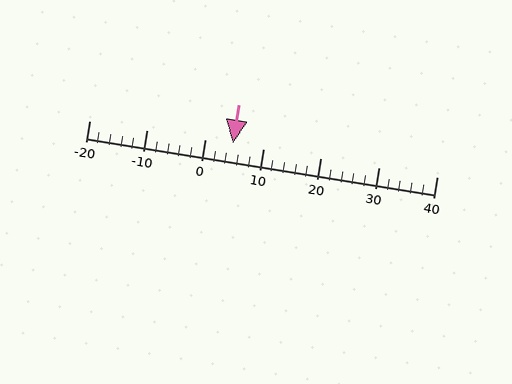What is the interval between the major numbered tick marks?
The major tick marks are spaced 10 units apart.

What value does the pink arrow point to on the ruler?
The pink arrow points to approximately 5.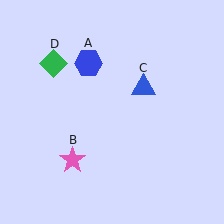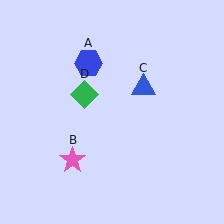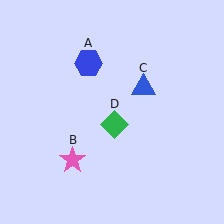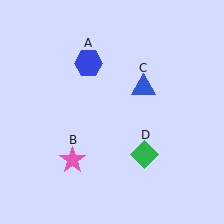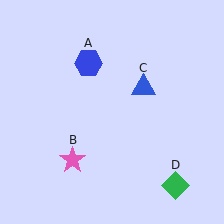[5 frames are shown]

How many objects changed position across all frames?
1 object changed position: green diamond (object D).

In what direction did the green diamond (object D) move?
The green diamond (object D) moved down and to the right.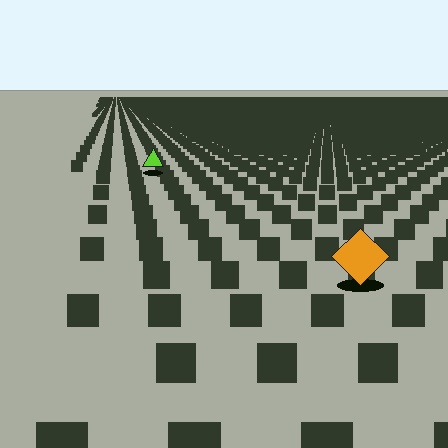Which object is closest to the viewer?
The orange diamond is closest. The texture marks near it are larger and more spread out.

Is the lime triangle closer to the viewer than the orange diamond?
No. The orange diamond is closer — you can tell from the texture gradient: the ground texture is coarser near it.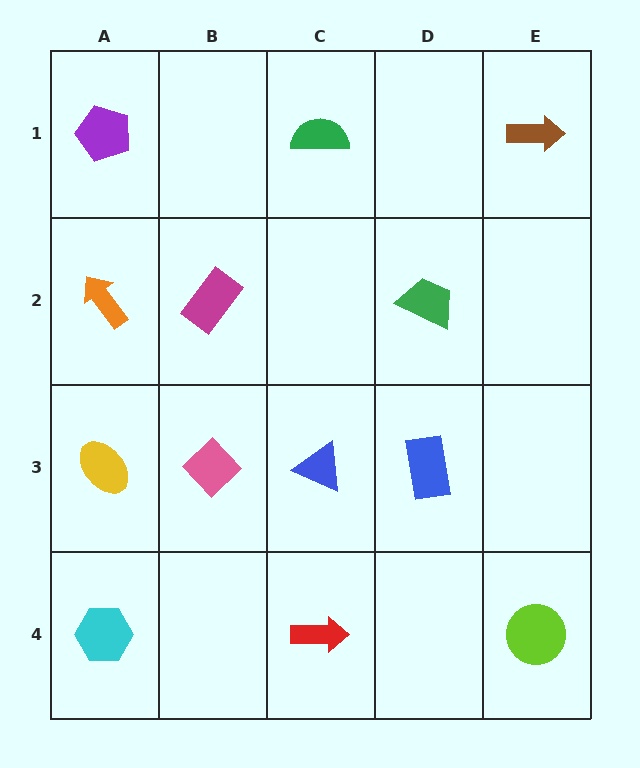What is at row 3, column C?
A blue triangle.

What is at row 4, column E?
A lime circle.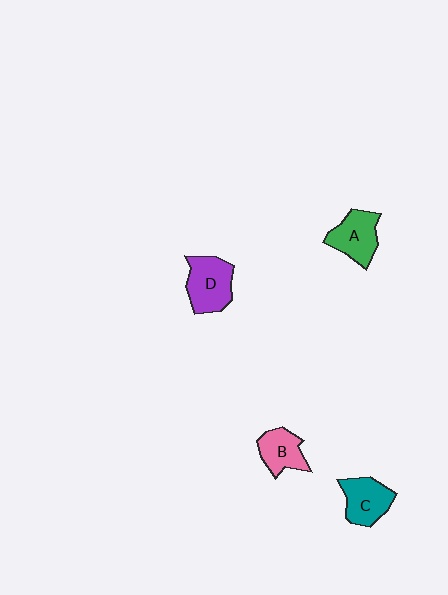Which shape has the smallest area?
Shape B (pink).